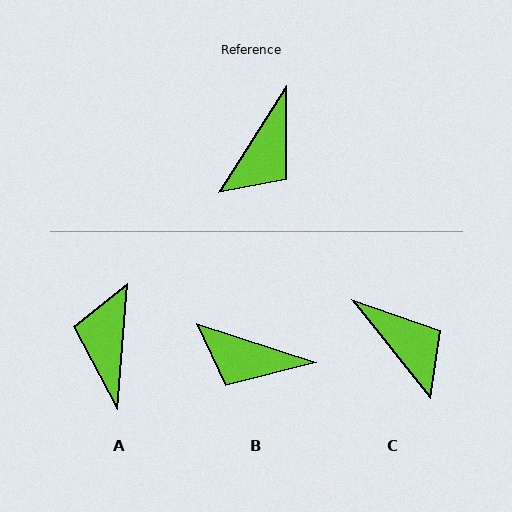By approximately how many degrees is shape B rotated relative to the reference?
Approximately 75 degrees clockwise.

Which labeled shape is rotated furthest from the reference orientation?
A, about 152 degrees away.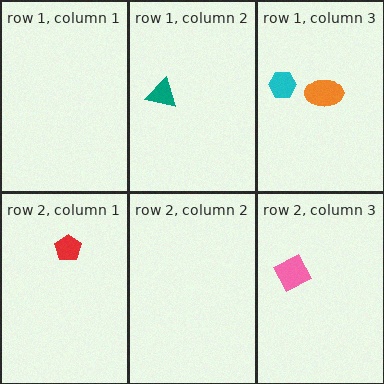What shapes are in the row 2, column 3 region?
The pink square.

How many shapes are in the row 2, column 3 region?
1.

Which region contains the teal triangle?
The row 1, column 2 region.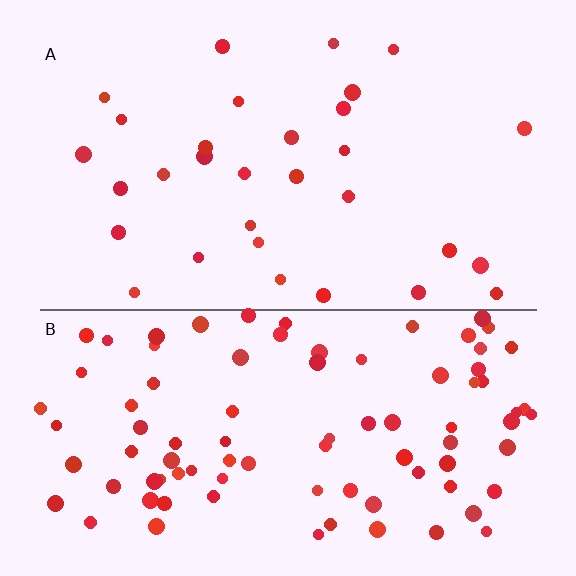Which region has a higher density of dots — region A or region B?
B (the bottom).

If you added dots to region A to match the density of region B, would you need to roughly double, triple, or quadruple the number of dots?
Approximately triple.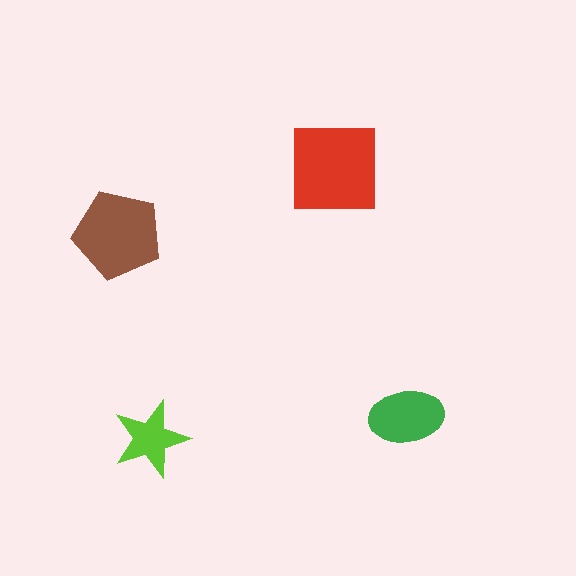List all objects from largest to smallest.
The red square, the brown pentagon, the green ellipse, the lime star.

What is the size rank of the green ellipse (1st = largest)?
3rd.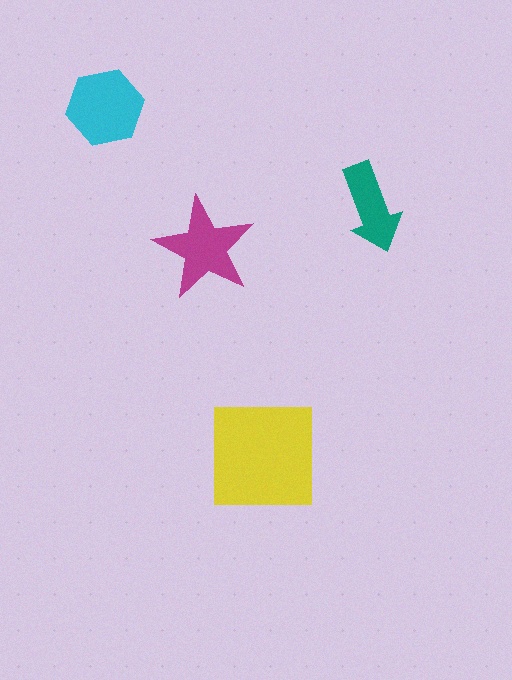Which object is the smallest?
The teal arrow.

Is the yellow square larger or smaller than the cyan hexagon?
Larger.